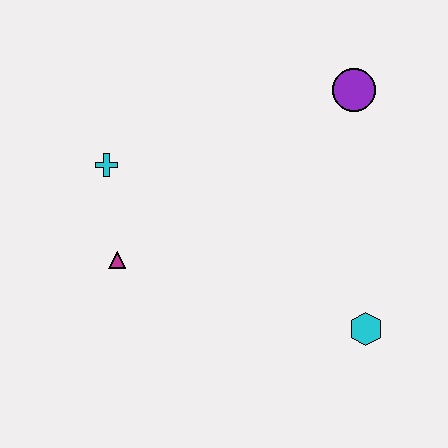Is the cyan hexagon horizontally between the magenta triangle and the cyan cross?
No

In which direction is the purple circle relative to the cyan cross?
The purple circle is to the right of the cyan cross.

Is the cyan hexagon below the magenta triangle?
Yes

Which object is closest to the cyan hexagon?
The purple circle is closest to the cyan hexagon.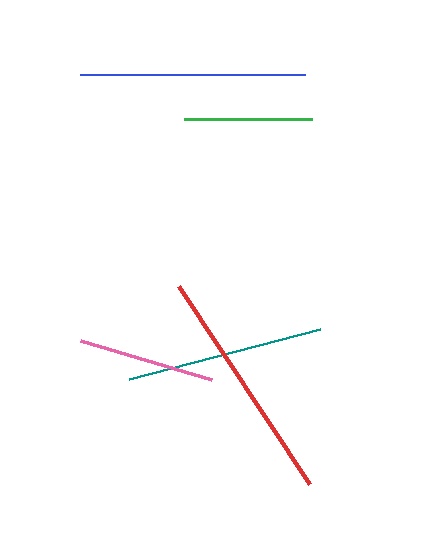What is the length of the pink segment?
The pink segment is approximately 137 pixels long.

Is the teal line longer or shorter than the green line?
The teal line is longer than the green line.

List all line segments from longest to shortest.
From longest to shortest: red, blue, teal, pink, green.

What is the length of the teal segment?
The teal segment is approximately 197 pixels long.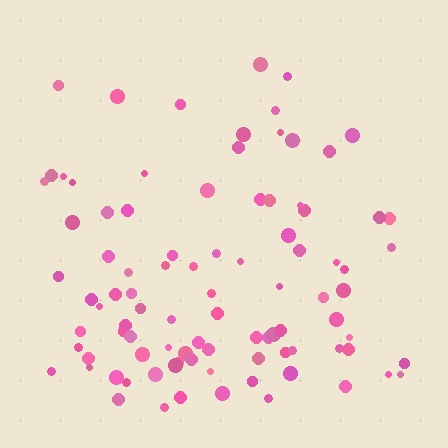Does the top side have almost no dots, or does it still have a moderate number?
Still a moderate number, just noticeably fewer than the bottom.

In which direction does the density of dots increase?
From top to bottom, with the bottom side densest.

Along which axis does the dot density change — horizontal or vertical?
Vertical.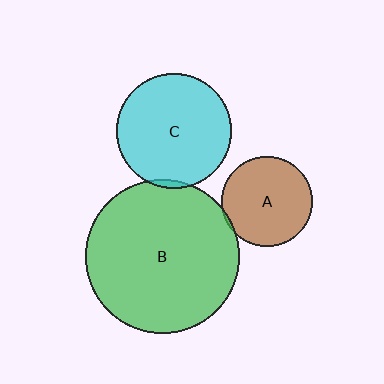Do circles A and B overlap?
Yes.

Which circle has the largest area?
Circle B (green).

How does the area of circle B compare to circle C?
Approximately 1.8 times.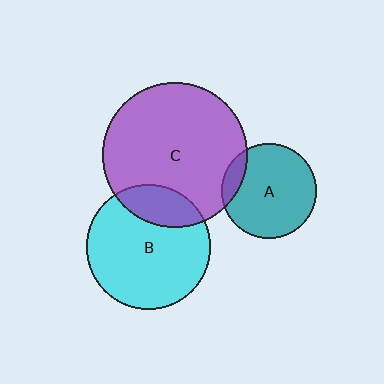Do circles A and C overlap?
Yes.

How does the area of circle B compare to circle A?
Approximately 1.7 times.